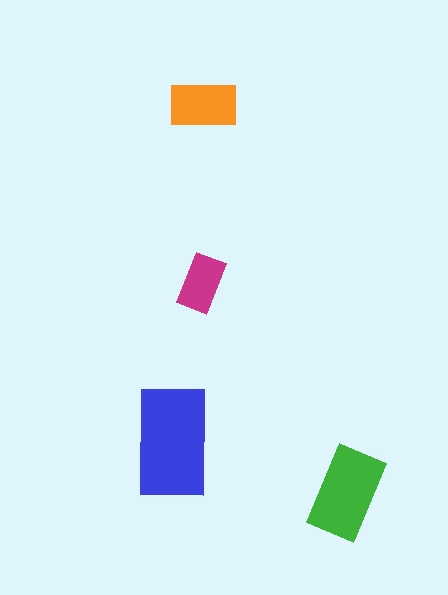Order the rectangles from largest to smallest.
the blue one, the green one, the orange one, the magenta one.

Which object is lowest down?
The green rectangle is bottommost.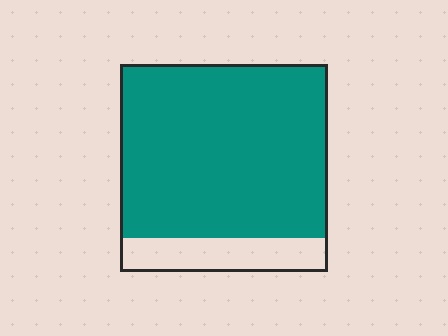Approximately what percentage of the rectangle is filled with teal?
Approximately 85%.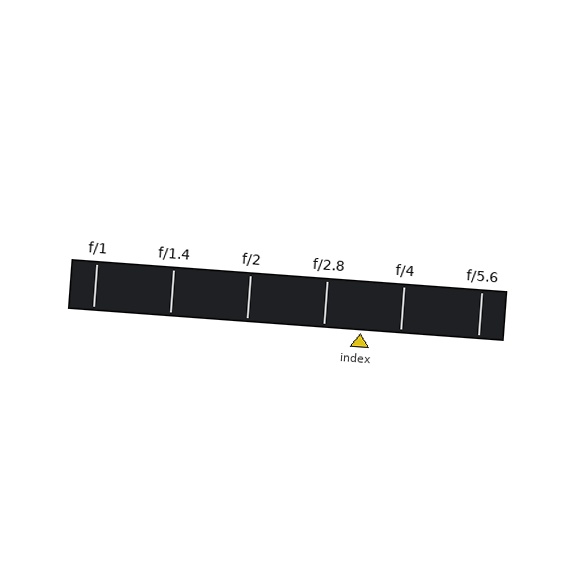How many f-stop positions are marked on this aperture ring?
There are 6 f-stop positions marked.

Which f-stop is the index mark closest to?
The index mark is closest to f/2.8.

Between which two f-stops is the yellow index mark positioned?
The index mark is between f/2.8 and f/4.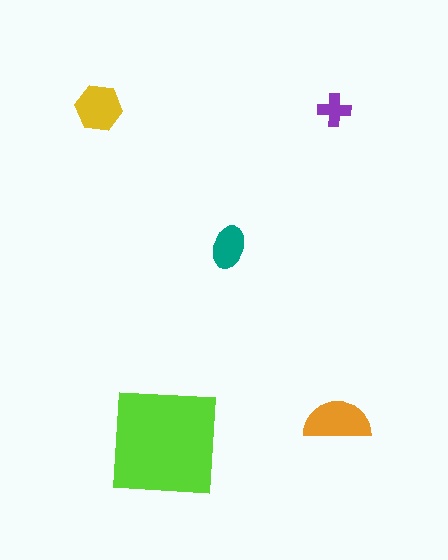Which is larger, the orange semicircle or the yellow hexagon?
The orange semicircle.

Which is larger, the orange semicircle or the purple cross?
The orange semicircle.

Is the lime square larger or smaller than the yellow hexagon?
Larger.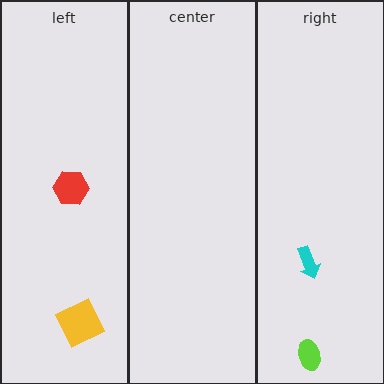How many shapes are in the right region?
2.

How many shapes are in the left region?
2.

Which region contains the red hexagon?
The left region.